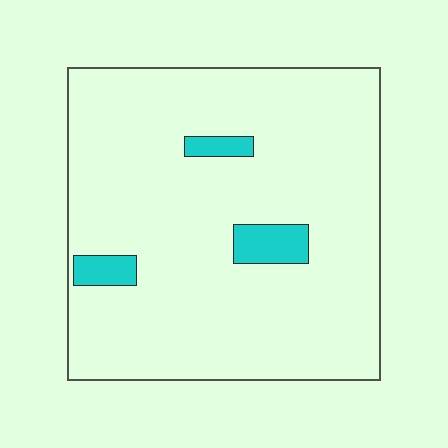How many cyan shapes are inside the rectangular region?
3.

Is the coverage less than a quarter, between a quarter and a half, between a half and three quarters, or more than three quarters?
Less than a quarter.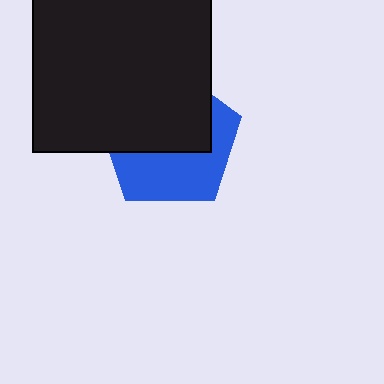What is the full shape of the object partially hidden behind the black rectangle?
The partially hidden object is a blue pentagon.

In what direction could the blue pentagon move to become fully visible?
The blue pentagon could move down. That would shift it out from behind the black rectangle entirely.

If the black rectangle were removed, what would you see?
You would see the complete blue pentagon.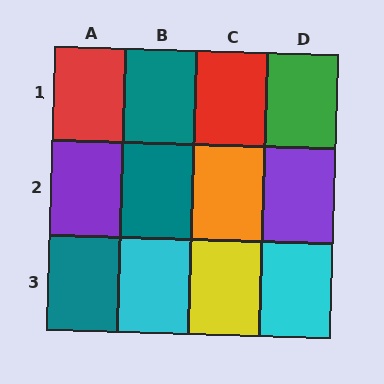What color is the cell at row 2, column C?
Orange.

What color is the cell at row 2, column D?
Purple.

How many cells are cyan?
2 cells are cyan.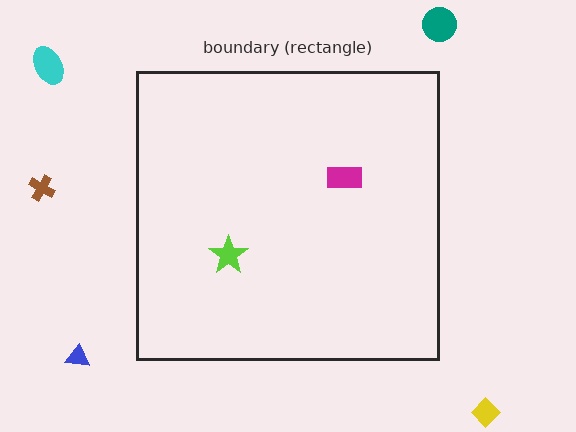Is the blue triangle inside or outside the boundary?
Outside.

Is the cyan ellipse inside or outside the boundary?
Outside.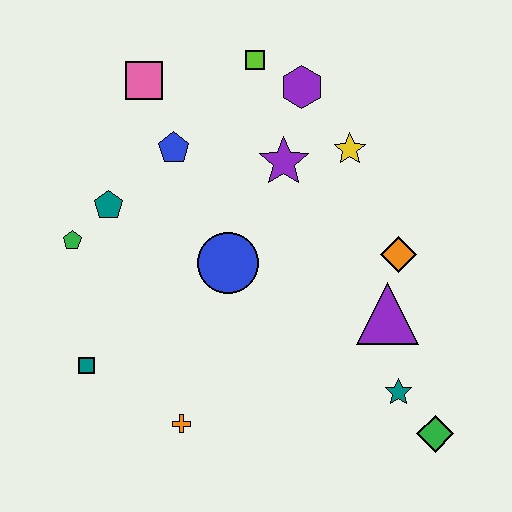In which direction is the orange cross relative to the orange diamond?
The orange cross is to the left of the orange diamond.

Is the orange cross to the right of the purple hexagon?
No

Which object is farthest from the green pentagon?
The green diamond is farthest from the green pentagon.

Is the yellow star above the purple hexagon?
No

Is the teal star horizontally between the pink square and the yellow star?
No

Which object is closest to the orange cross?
The teal square is closest to the orange cross.